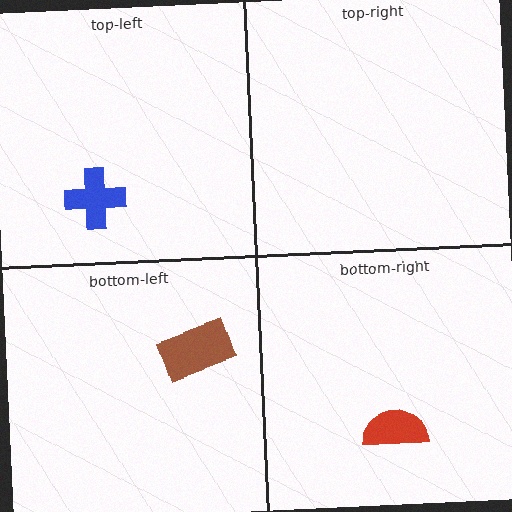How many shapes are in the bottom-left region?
1.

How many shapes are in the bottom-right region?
1.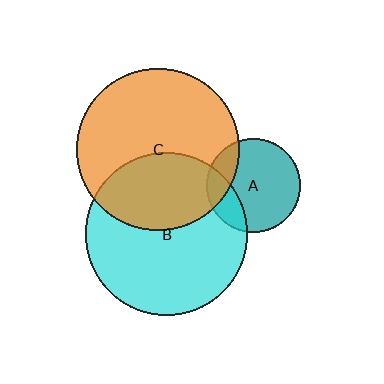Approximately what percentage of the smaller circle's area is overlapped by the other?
Approximately 20%.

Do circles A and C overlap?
Yes.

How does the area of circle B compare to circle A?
Approximately 3.0 times.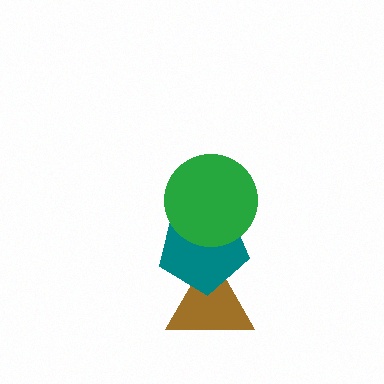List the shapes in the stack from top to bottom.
From top to bottom: the green circle, the teal pentagon, the brown triangle.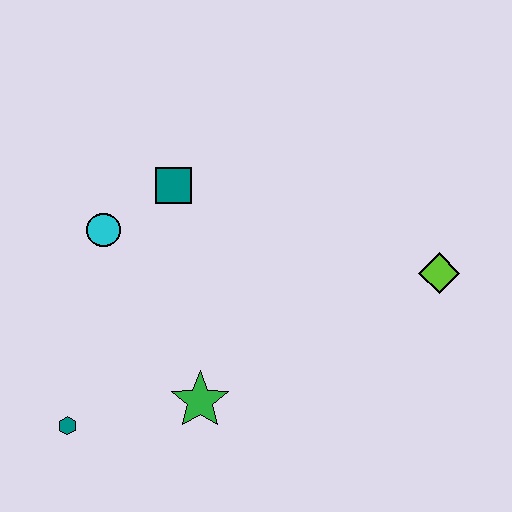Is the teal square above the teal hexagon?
Yes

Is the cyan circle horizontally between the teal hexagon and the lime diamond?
Yes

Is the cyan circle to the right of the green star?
No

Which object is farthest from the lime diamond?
The teal hexagon is farthest from the lime diamond.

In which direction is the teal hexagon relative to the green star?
The teal hexagon is to the left of the green star.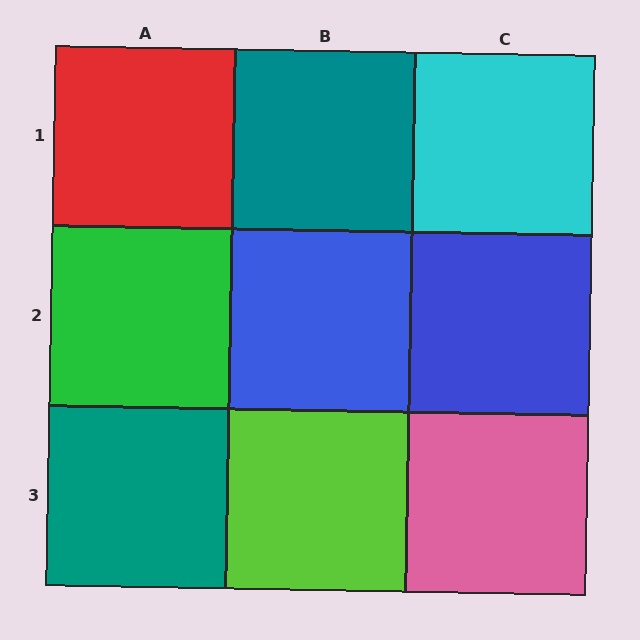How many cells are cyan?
1 cell is cyan.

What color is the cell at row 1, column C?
Cyan.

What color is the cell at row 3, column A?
Teal.